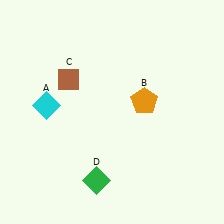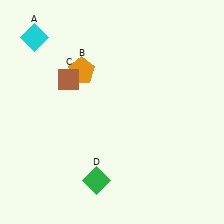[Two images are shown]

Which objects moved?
The objects that moved are: the cyan diamond (A), the orange pentagon (B).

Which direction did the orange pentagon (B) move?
The orange pentagon (B) moved left.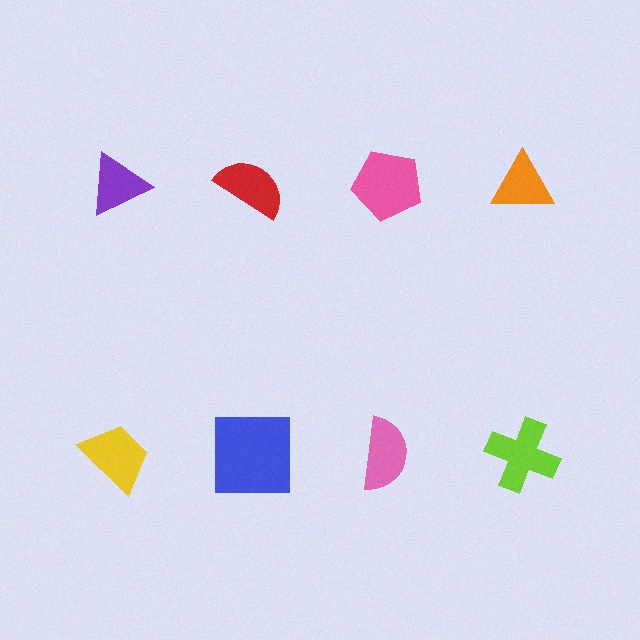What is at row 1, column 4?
An orange triangle.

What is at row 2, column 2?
A blue square.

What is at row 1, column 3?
A pink pentagon.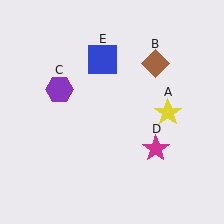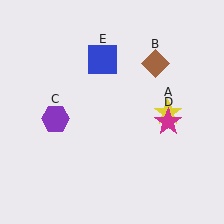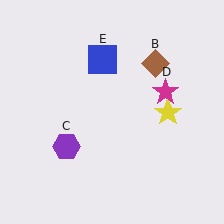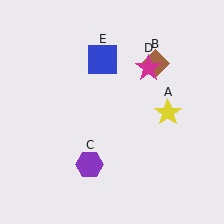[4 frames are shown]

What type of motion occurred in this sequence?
The purple hexagon (object C), magenta star (object D) rotated counterclockwise around the center of the scene.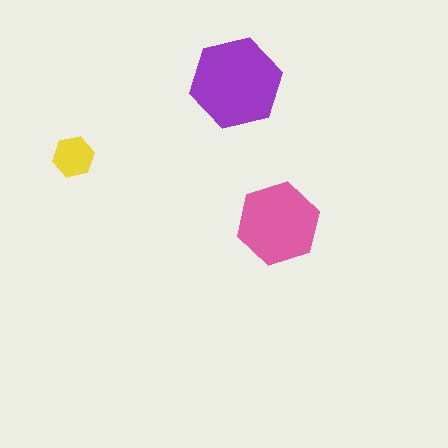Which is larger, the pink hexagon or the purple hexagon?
The purple one.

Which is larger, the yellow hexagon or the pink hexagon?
The pink one.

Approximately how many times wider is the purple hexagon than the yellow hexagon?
About 2 times wider.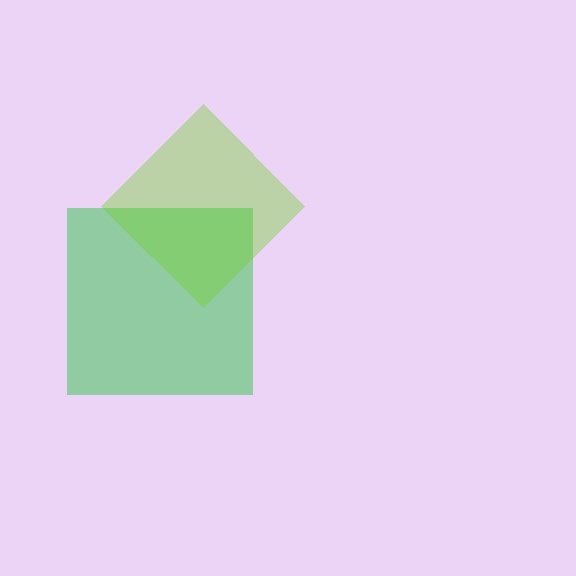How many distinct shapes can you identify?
There are 2 distinct shapes: a green square, a lime diamond.